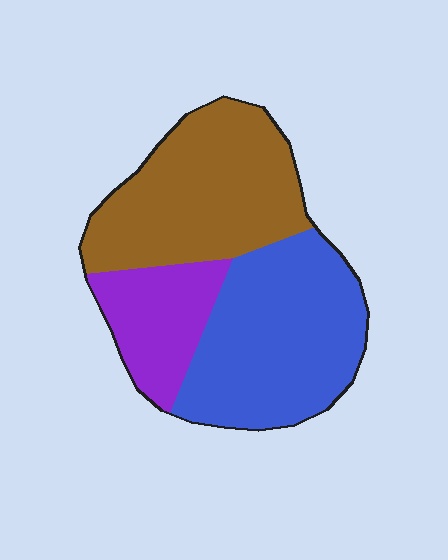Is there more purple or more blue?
Blue.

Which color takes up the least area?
Purple, at roughly 20%.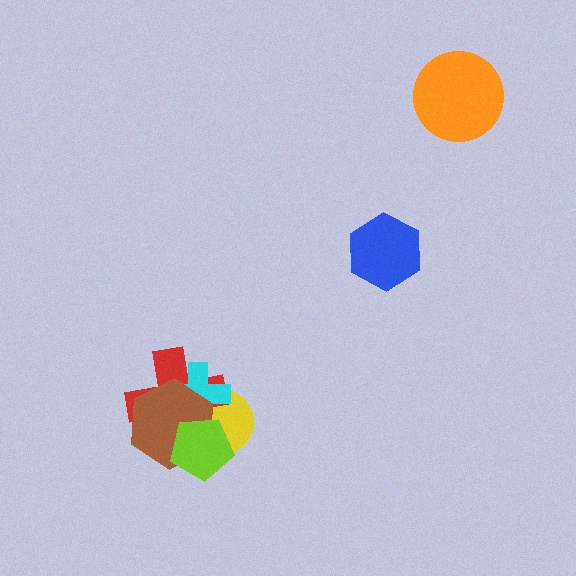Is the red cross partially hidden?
Yes, it is partially covered by another shape.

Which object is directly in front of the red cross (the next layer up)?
The cyan cross is directly in front of the red cross.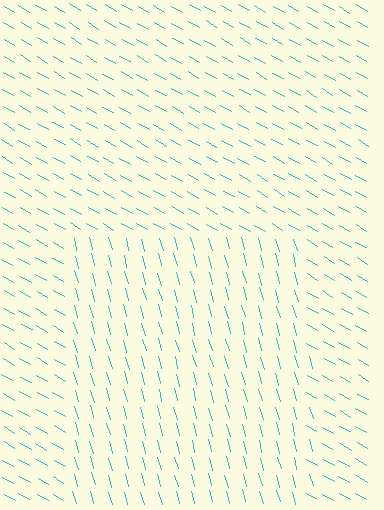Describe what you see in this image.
The image is filled with small cyan line segments. A rectangle region in the image has lines oriented differently from the surrounding lines, creating a visible texture boundary.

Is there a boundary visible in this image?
Yes, there is a texture boundary formed by a change in line orientation.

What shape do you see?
I see a rectangle.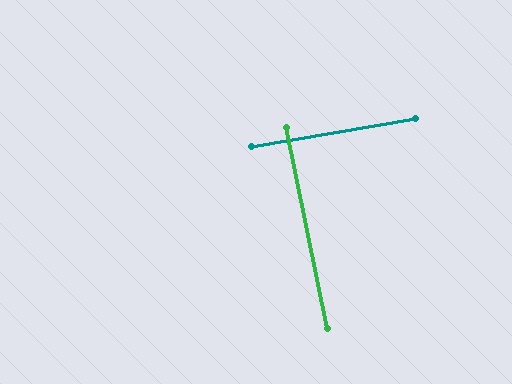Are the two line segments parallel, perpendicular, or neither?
Perpendicular — they meet at approximately 88°.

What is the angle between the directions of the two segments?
Approximately 88 degrees.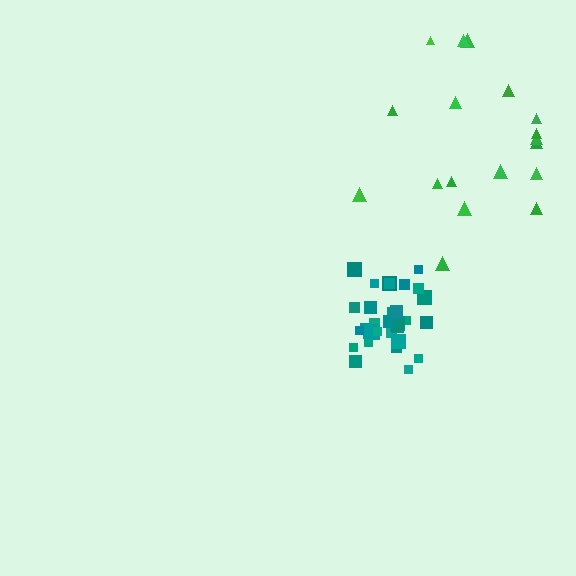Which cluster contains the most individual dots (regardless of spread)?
Teal (31).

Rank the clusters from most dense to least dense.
teal, green.